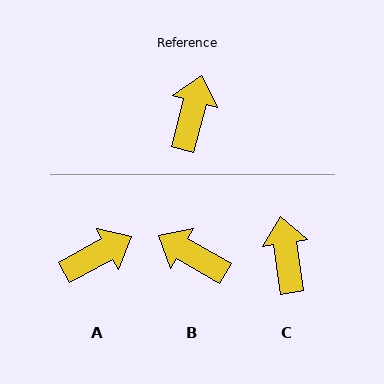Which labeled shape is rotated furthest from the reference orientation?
B, about 75 degrees away.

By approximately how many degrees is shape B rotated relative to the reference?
Approximately 75 degrees counter-clockwise.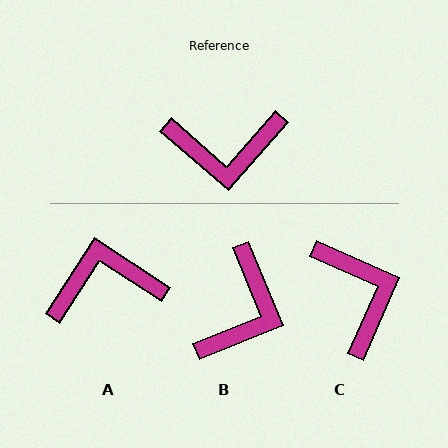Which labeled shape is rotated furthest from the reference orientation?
A, about 172 degrees away.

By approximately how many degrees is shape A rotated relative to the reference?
Approximately 172 degrees clockwise.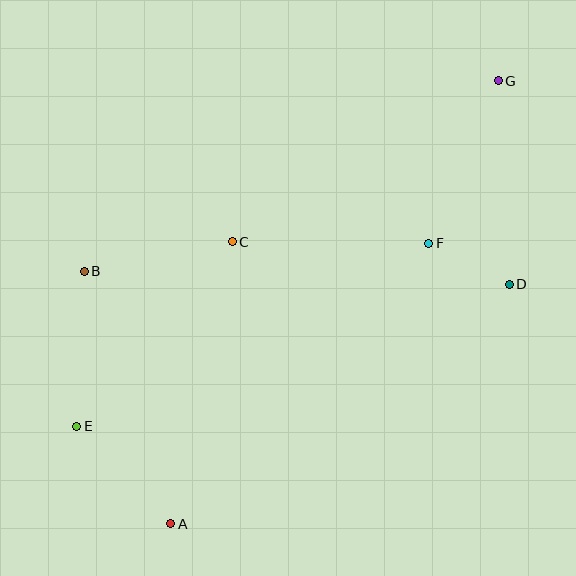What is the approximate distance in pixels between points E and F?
The distance between E and F is approximately 397 pixels.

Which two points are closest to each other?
Points D and F are closest to each other.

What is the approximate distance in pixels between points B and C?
The distance between B and C is approximately 151 pixels.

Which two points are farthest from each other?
Points A and G are farthest from each other.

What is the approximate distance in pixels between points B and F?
The distance between B and F is approximately 346 pixels.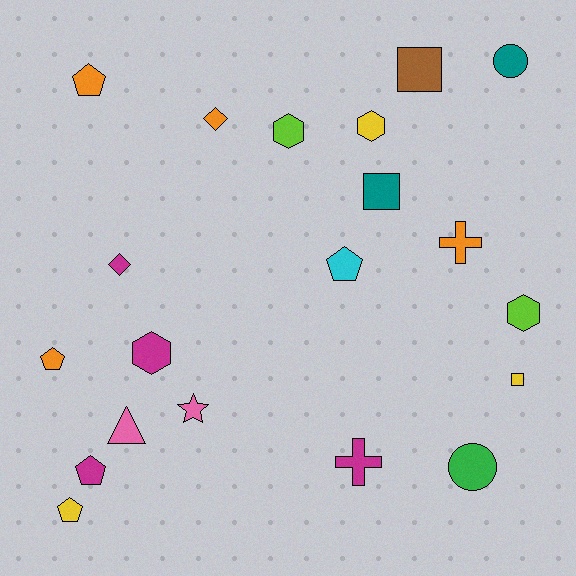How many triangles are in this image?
There is 1 triangle.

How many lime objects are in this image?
There are 2 lime objects.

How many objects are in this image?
There are 20 objects.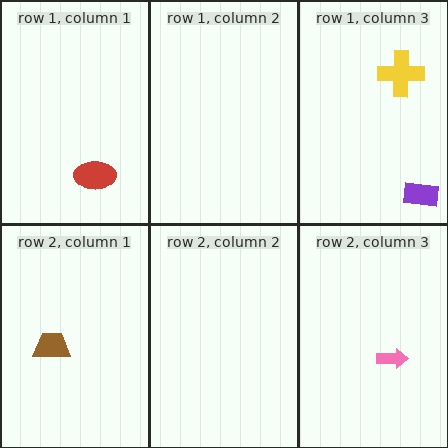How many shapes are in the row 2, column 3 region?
1.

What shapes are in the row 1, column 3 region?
The purple rectangle, the yellow cross.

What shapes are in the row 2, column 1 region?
The brown trapezoid.